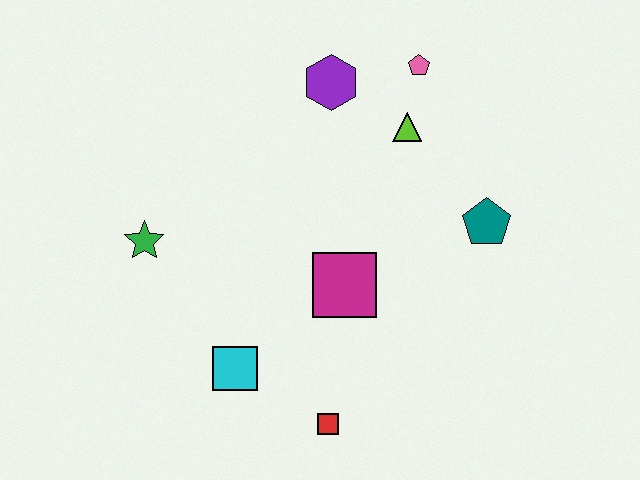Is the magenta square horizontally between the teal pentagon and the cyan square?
Yes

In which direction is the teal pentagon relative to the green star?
The teal pentagon is to the right of the green star.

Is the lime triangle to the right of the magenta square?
Yes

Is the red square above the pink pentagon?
No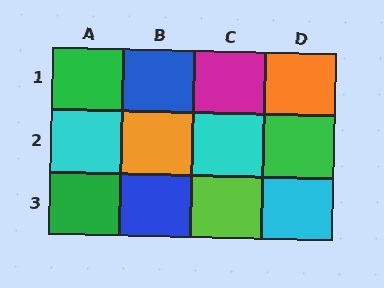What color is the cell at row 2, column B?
Orange.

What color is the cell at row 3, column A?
Green.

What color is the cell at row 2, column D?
Green.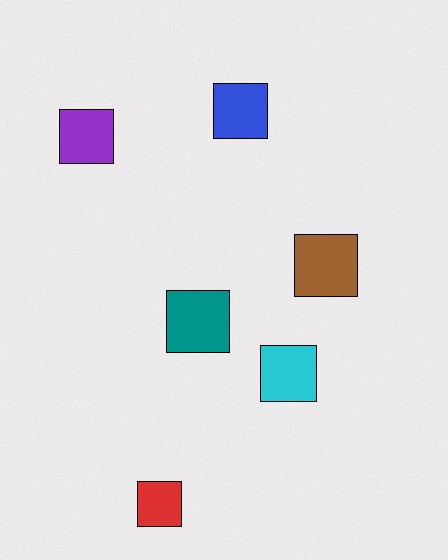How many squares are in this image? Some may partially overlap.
There are 6 squares.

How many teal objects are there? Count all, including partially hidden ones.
There is 1 teal object.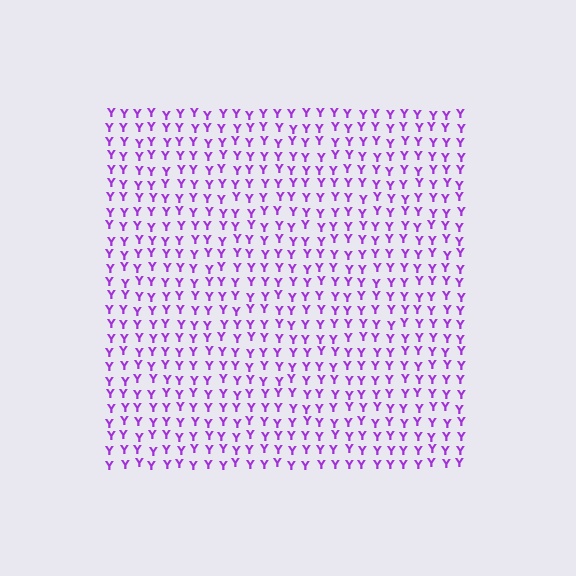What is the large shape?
The large shape is a square.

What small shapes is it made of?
It is made of small letter Y's.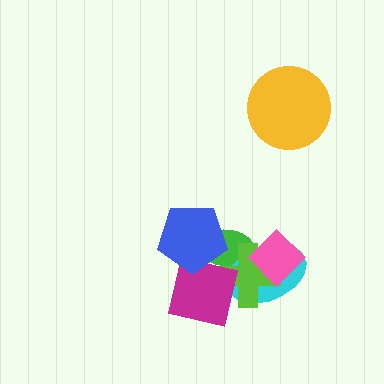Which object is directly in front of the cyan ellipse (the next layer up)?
The lime cross is directly in front of the cyan ellipse.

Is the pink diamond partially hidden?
No, no other shape covers it.